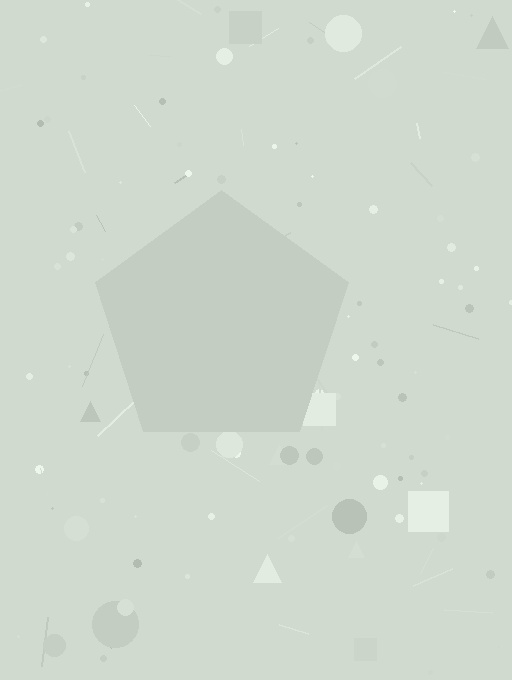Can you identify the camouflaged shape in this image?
The camouflaged shape is a pentagon.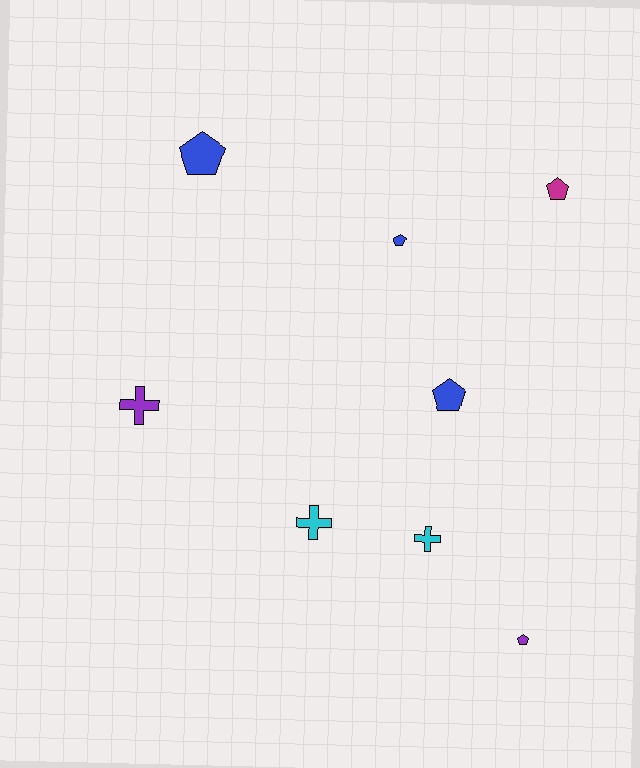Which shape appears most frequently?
Pentagon, with 5 objects.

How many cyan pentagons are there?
There are no cyan pentagons.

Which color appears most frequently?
Blue, with 3 objects.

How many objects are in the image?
There are 8 objects.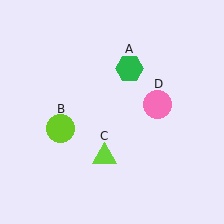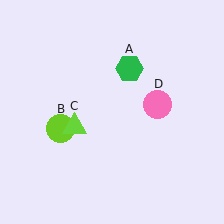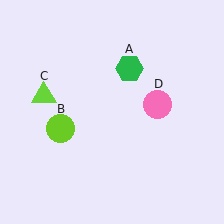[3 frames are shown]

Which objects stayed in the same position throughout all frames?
Green hexagon (object A) and lime circle (object B) and pink circle (object D) remained stationary.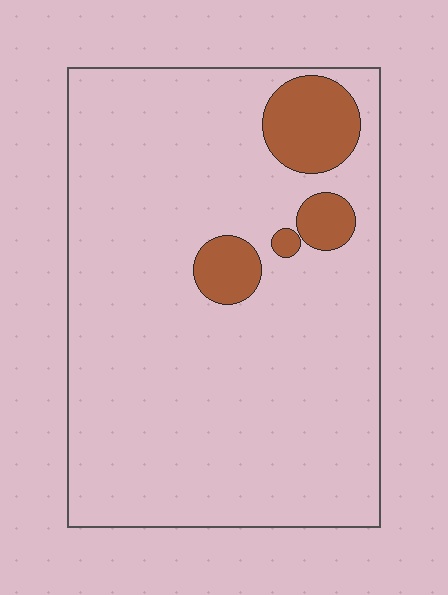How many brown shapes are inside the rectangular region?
4.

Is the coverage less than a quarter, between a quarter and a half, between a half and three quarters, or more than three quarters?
Less than a quarter.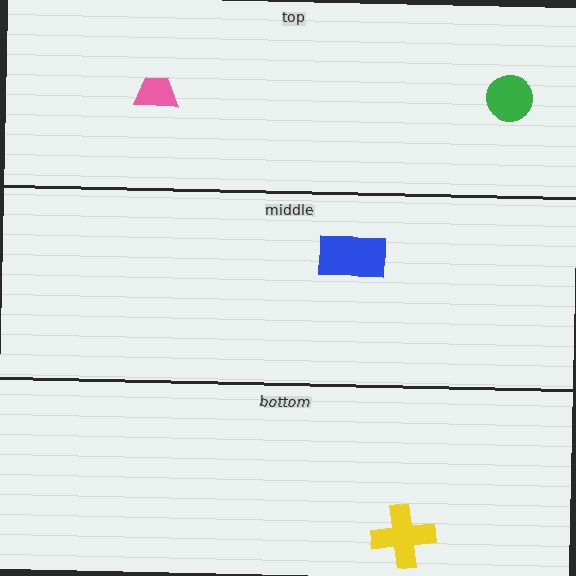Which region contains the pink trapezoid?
The top region.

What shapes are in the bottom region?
The yellow cross.